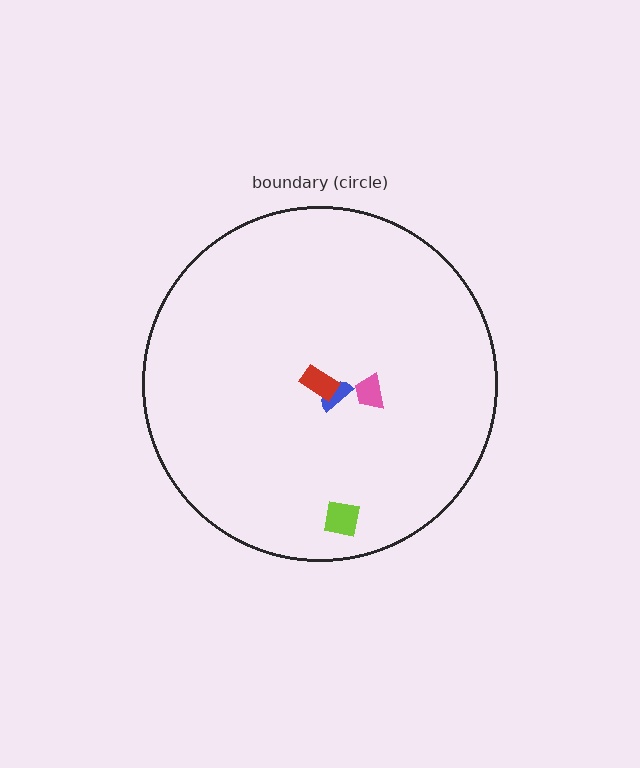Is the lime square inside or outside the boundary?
Inside.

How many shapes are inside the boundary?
4 inside, 0 outside.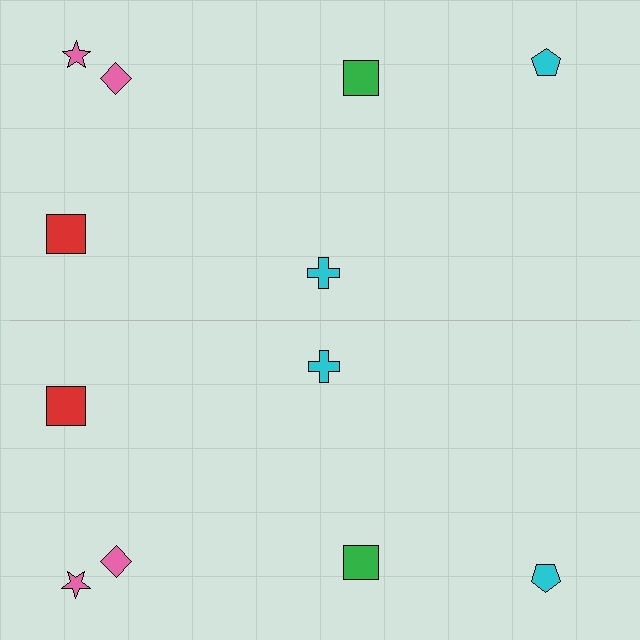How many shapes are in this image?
There are 12 shapes in this image.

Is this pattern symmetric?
Yes, this pattern has bilateral (reflection) symmetry.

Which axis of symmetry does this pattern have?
The pattern has a horizontal axis of symmetry running through the center of the image.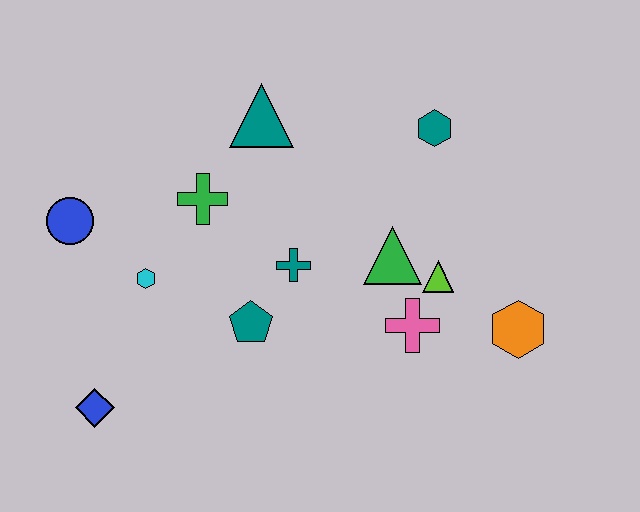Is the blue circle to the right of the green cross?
No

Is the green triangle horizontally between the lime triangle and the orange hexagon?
No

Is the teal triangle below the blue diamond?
No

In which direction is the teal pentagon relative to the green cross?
The teal pentagon is below the green cross.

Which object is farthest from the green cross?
The orange hexagon is farthest from the green cross.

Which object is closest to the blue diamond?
The cyan hexagon is closest to the blue diamond.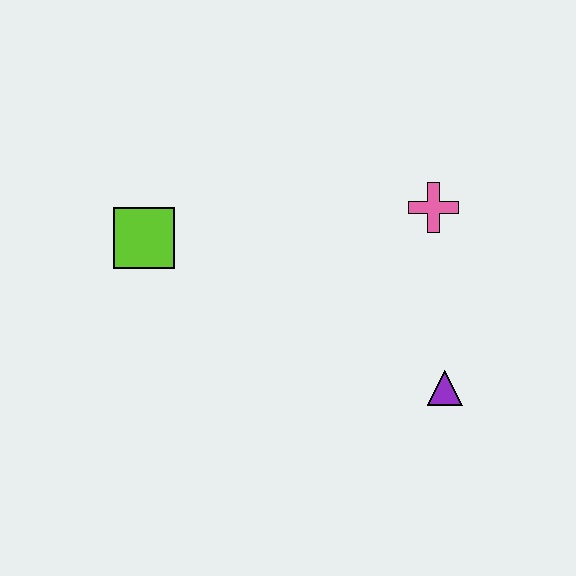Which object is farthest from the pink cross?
The lime square is farthest from the pink cross.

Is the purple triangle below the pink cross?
Yes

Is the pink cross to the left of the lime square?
No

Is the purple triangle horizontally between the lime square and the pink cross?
No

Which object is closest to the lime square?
The pink cross is closest to the lime square.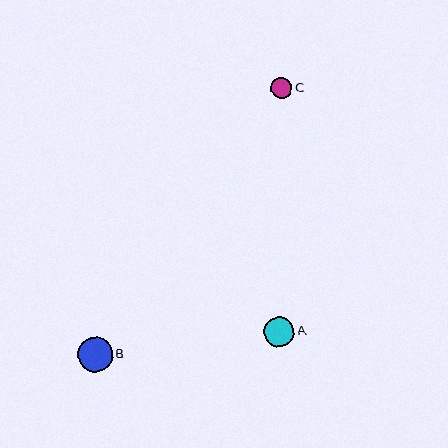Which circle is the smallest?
Circle C is the smallest with a size of approximately 21 pixels.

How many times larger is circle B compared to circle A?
Circle B is approximately 1.2 times the size of circle A.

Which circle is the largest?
Circle B is the largest with a size of approximately 35 pixels.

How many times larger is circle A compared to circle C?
Circle A is approximately 1.4 times the size of circle C.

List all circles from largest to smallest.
From largest to smallest: B, A, C.